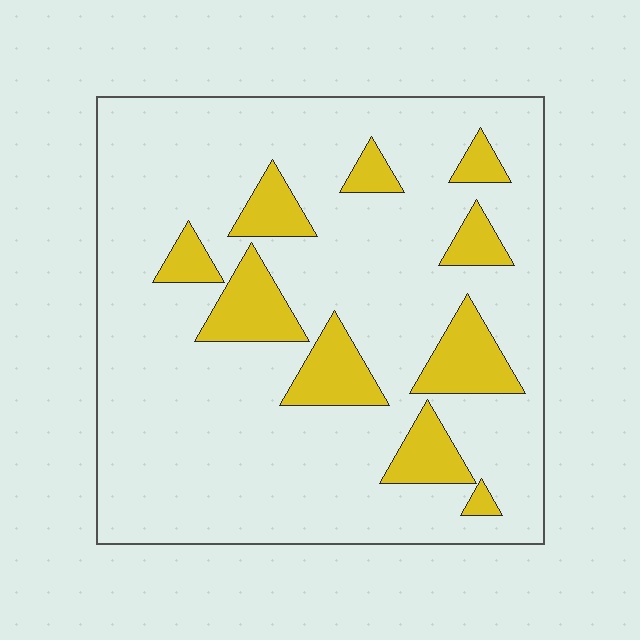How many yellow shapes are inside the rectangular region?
10.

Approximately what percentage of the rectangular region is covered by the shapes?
Approximately 15%.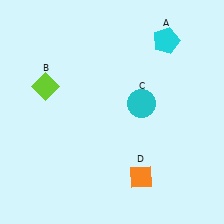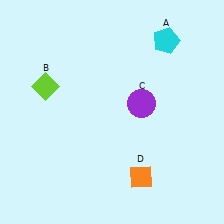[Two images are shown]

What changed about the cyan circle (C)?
In Image 1, C is cyan. In Image 2, it changed to purple.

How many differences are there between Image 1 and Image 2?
There is 1 difference between the two images.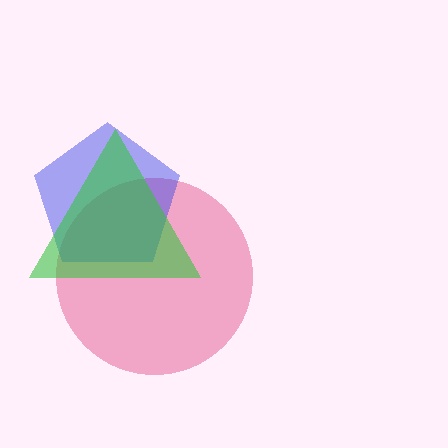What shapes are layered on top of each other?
The layered shapes are: a pink circle, a blue pentagon, a green triangle.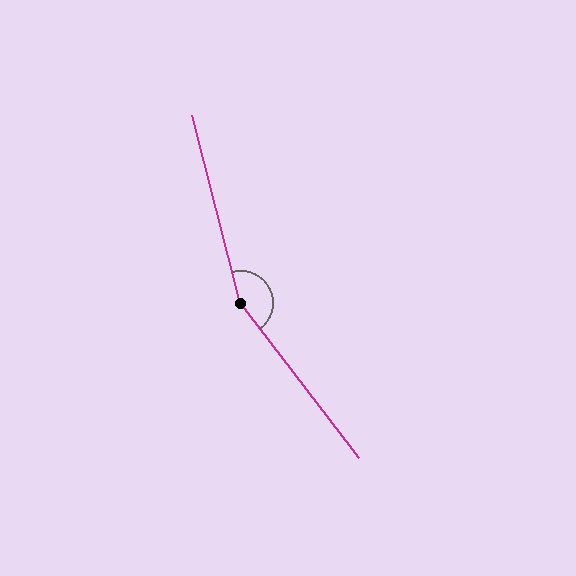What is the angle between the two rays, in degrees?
Approximately 157 degrees.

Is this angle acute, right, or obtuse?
It is obtuse.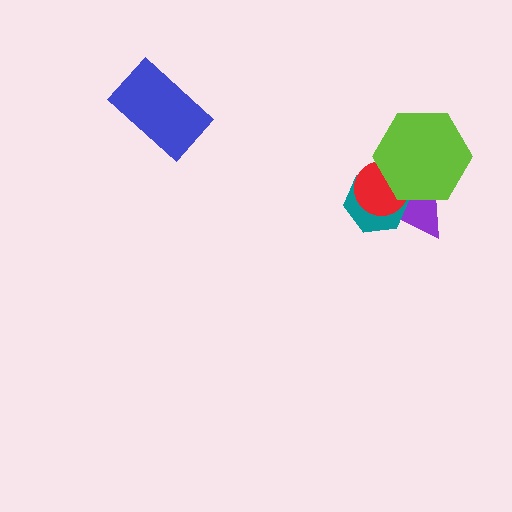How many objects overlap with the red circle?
3 objects overlap with the red circle.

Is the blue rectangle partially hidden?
No, no other shape covers it.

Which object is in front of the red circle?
The lime hexagon is in front of the red circle.